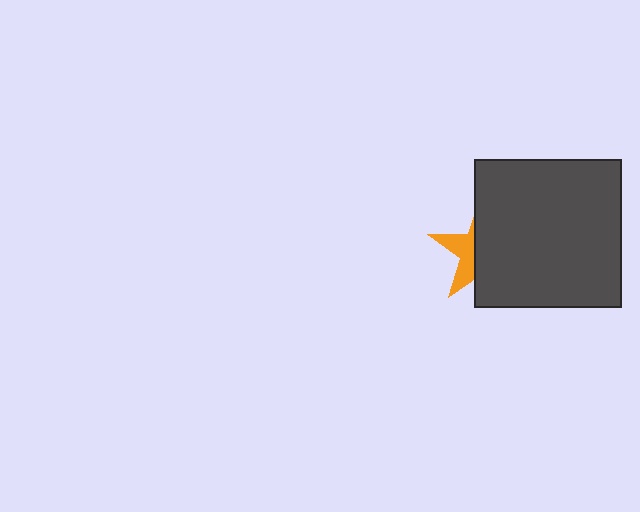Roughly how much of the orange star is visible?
A small part of it is visible (roughly 35%).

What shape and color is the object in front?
The object in front is a dark gray square.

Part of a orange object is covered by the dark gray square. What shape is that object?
It is a star.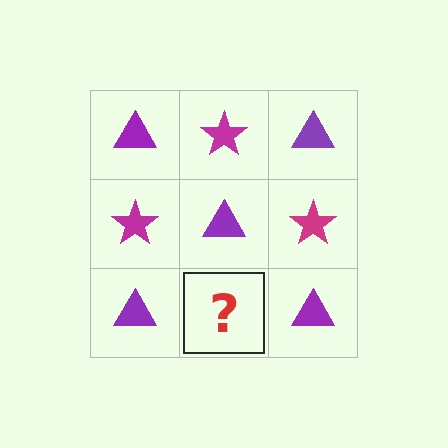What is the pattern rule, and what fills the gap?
The rule is that it alternates purple triangle and magenta star in a checkerboard pattern. The gap should be filled with a magenta star.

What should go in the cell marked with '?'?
The missing cell should contain a magenta star.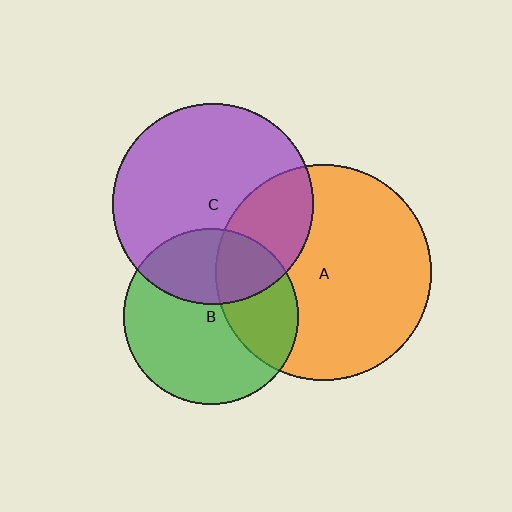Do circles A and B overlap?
Yes.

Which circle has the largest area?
Circle A (orange).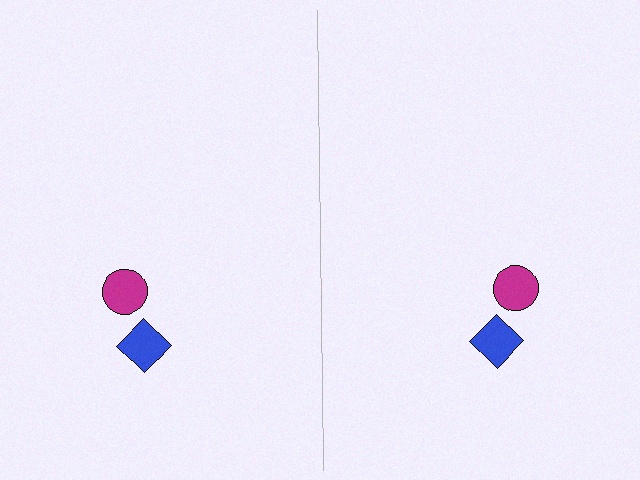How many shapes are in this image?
There are 4 shapes in this image.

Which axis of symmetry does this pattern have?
The pattern has a vertical axis of symmetry running through the center of the image.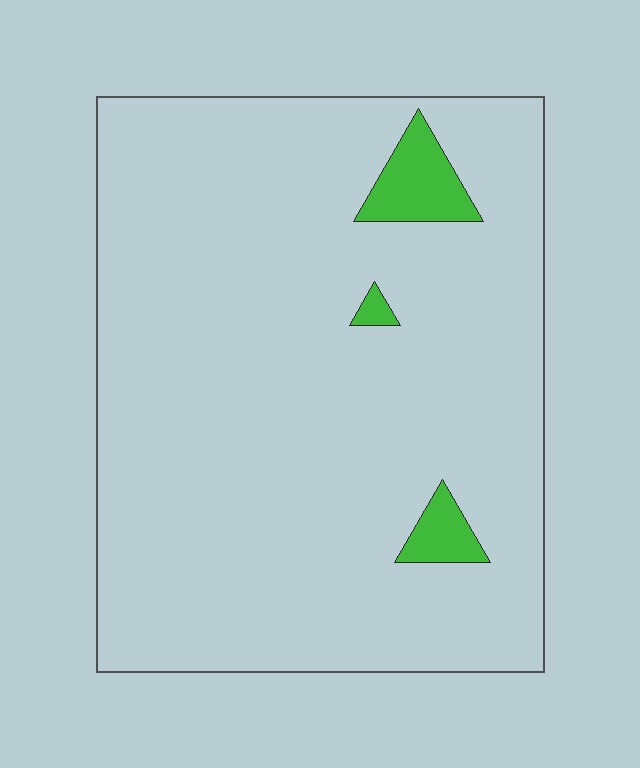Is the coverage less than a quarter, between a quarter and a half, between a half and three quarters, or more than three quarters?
Less than a quarter.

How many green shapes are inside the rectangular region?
3.